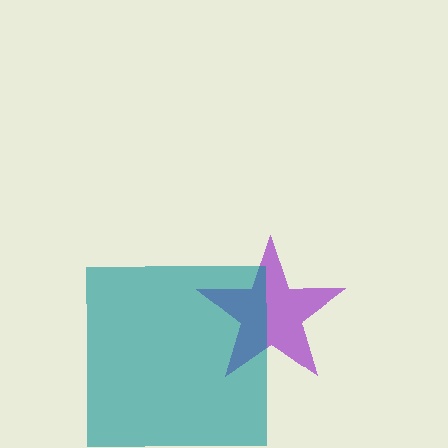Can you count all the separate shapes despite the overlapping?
Yes, there are 2 separate shapes.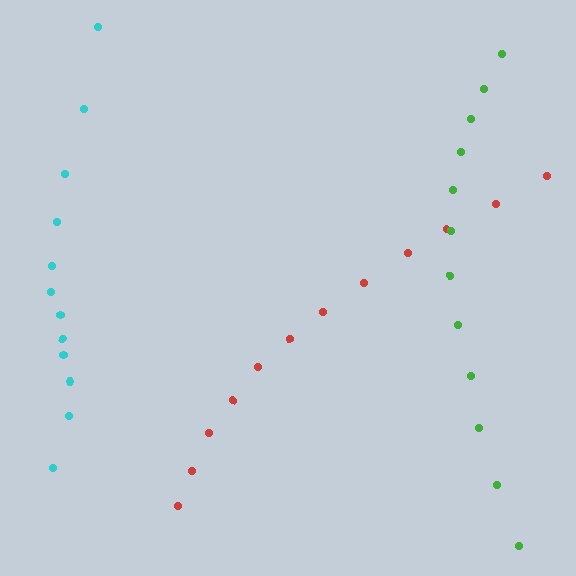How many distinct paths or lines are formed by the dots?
There are 3 distinct paths.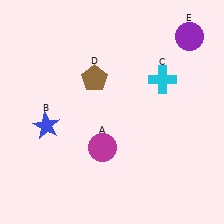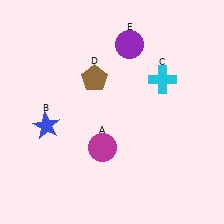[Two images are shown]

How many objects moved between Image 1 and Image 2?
1 object moved between the two images.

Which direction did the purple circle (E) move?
The purple circle (E) moved left.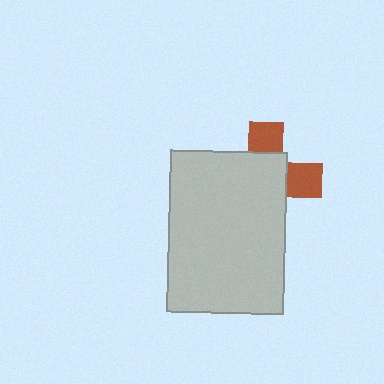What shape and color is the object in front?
The object in front is a light gray rectangle.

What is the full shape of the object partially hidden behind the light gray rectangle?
The partially hidden object is a brown cross.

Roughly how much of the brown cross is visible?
A small part of it is visible (roughly 33%).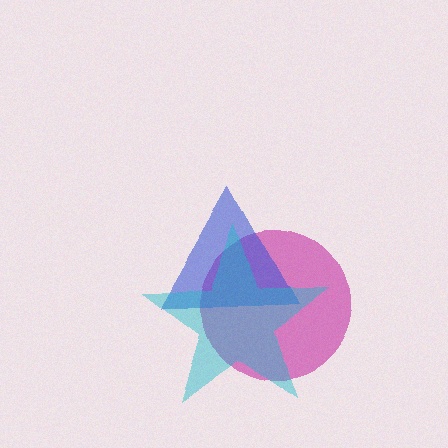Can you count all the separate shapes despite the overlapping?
Yes, there are 3 separate shapes.